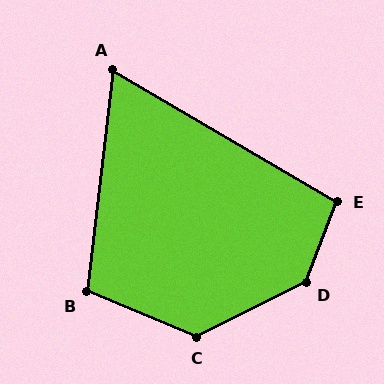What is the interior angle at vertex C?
Approximately 131 degrees (obtuse).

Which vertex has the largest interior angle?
D, at approximately 138 degrees.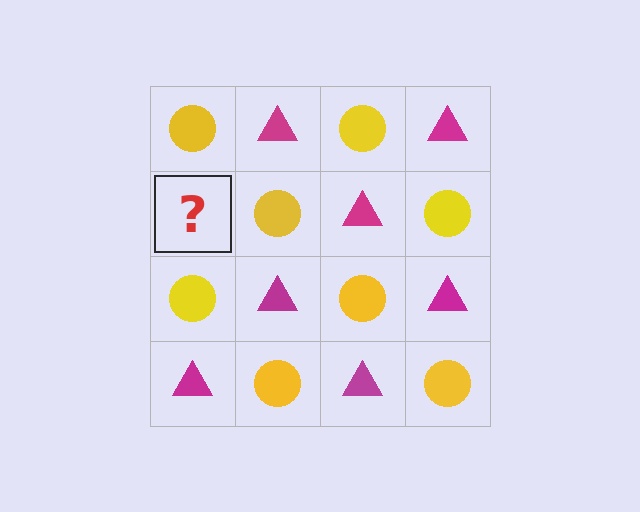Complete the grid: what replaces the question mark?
The question mark should be replaced with a magenta triangle.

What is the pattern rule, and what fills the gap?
The rule is that it alternates yellow circle and magenta triangle in a checkerboard pattern. The gap should be filled with a magenta triangle.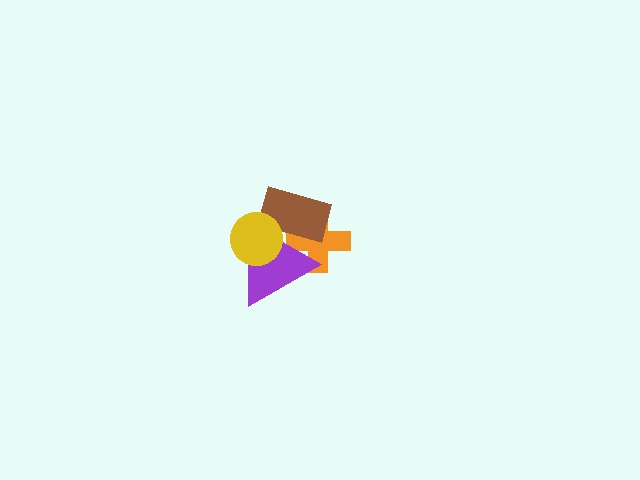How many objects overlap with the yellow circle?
2 objects overlap with the yellow circle.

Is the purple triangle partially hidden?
Yes, it is partially covered by another shape.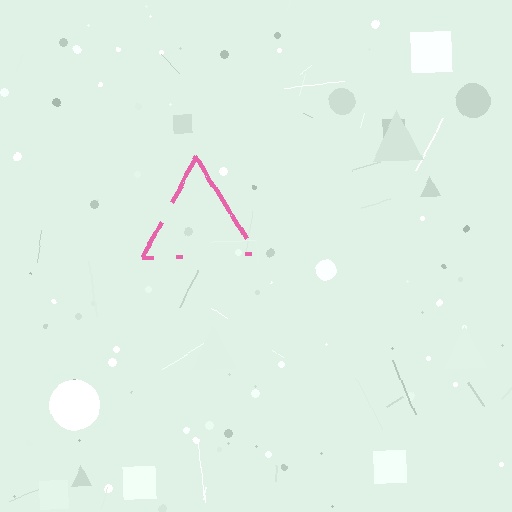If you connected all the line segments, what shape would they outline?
They would outline a triangle.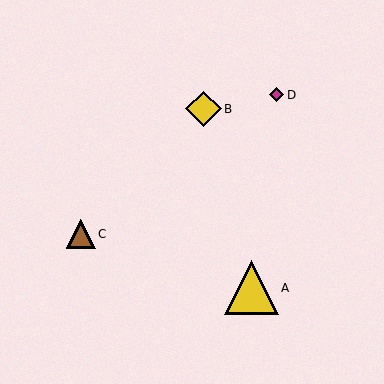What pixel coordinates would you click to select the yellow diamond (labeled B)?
Click at (204, 109) to select the yellow diamond B.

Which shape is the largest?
The yellow triangle (labeled A) is the largest.